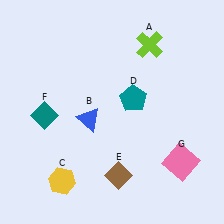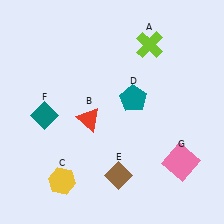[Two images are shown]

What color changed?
The triangle (B) changed from blue in Image 1 to red in Image 2.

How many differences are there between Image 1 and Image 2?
There is 1 difference between the two images.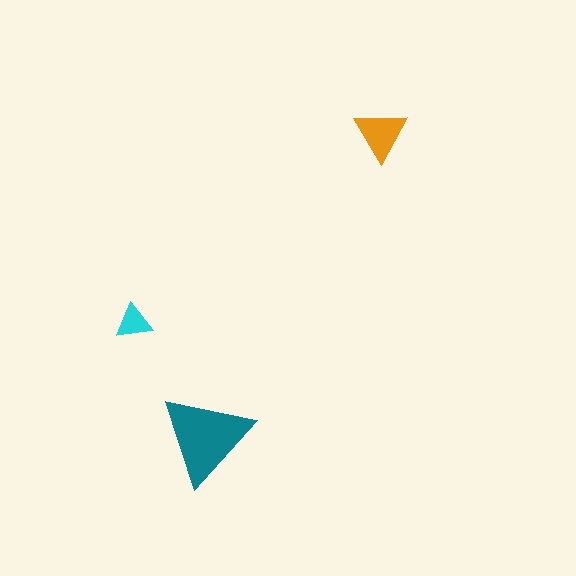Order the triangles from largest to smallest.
the teal one, the orange one, the cyan one.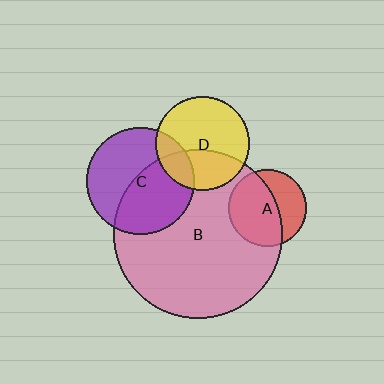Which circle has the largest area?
Circle B (pink).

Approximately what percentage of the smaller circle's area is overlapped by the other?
Approximately 20%.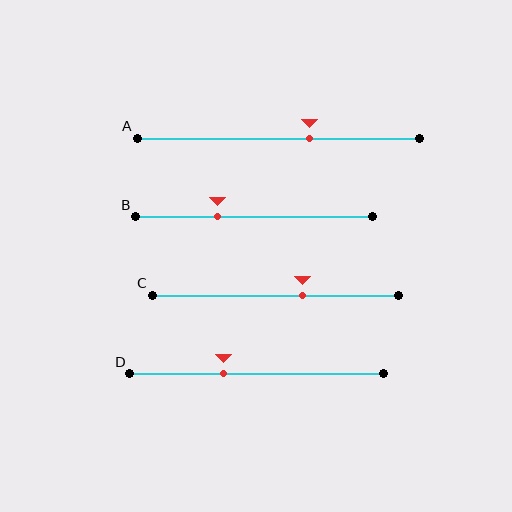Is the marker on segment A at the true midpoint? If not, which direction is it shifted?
No, the marker on segment A is shifted to the right by about 11% of the segment length.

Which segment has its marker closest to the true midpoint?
Segment A has its marker closest to the true midpoint.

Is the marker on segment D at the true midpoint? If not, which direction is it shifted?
No, the marker on segment D is shifted to the left by about 13% of the segment length.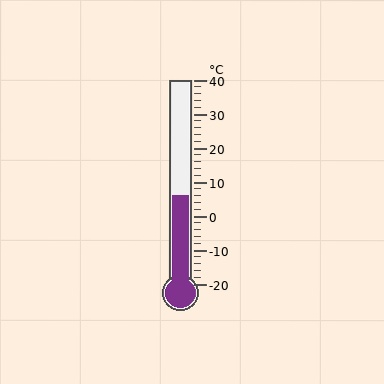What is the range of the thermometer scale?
The thermometer scale ranges from -20°C to 40°C.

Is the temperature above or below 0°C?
The temperature is above 0°C.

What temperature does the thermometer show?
The thermometer shows approximately 6°C.